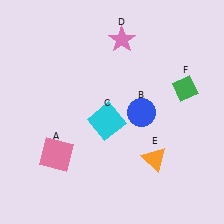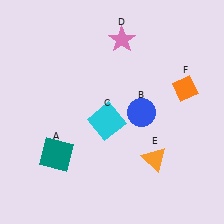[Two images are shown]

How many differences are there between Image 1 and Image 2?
There are 2 differences between the two images.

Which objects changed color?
A changed from pink to teal. F changed from green to orange.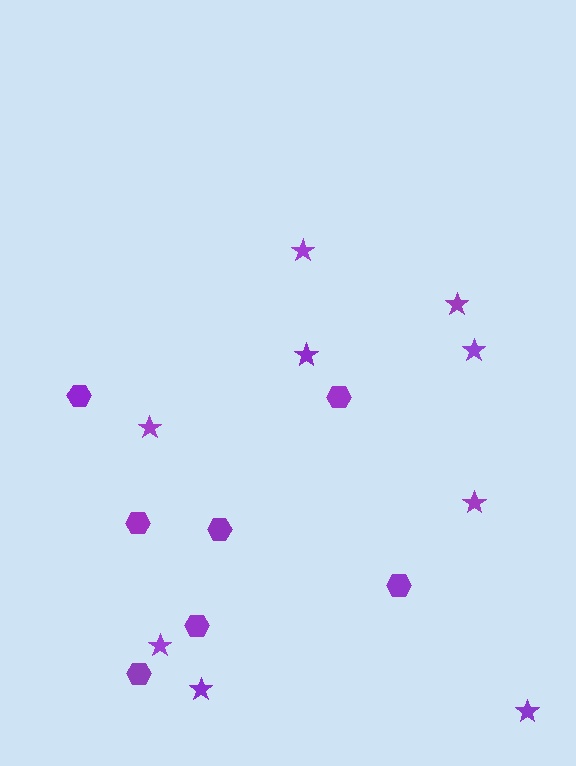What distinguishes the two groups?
There are 2 groups: one group of hexagons (7) and one group of stars (9).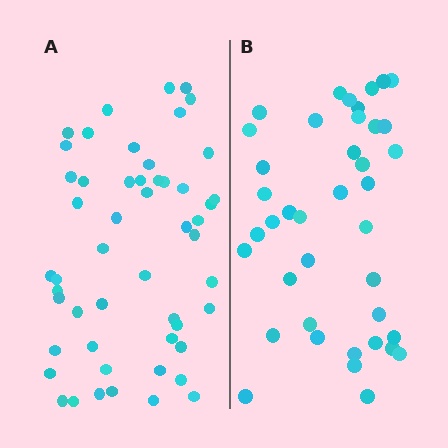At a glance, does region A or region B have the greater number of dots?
Region A (the left region) has more dots.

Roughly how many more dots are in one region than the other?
Region A has roughly 12 or so more dots than region B.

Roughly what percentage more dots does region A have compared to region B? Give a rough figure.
About 30% more.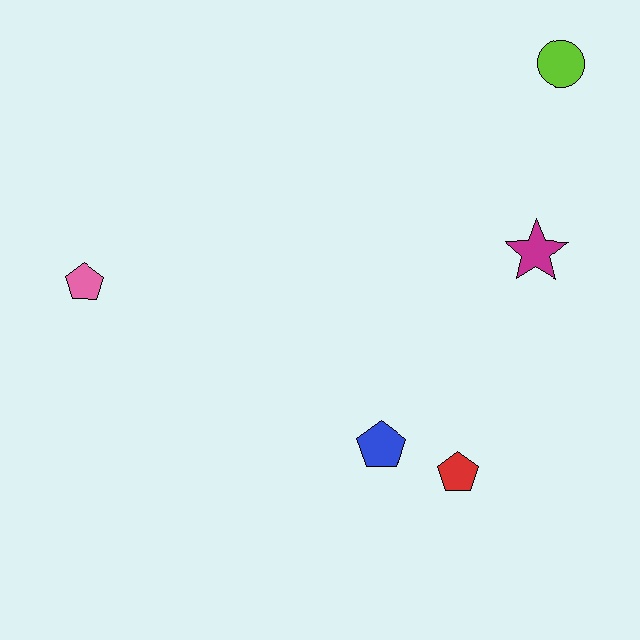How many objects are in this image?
There are 5 objects.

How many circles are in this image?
There is 1 circle.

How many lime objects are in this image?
There is 1 lime object.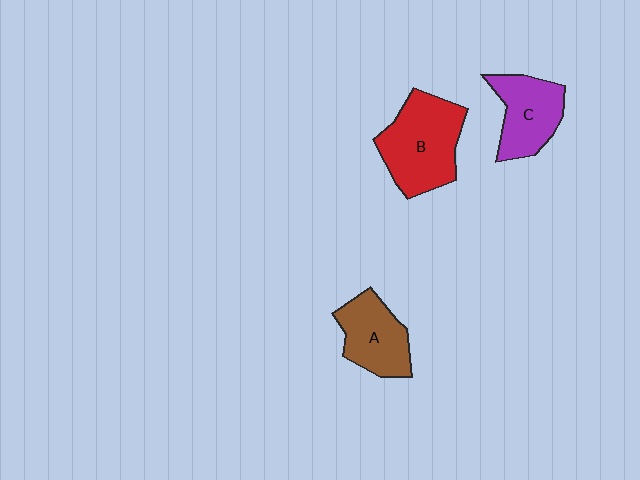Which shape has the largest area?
Shape B (red).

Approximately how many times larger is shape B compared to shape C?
Approximately 1.4 times.